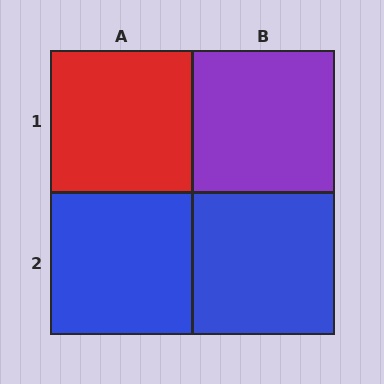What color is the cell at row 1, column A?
Red.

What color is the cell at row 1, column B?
Purple.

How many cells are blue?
2 cells are blue.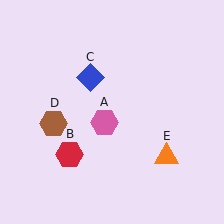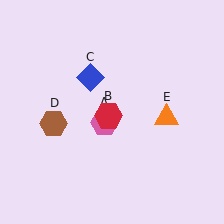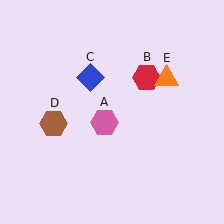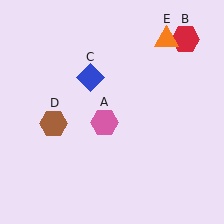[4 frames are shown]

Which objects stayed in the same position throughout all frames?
Pink hexagon (object A) and blue diamond (object C) and brown hexagon (object D) remained stationary.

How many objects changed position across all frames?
2 objects changed position: red hexagon (object B), orange triangle (object E).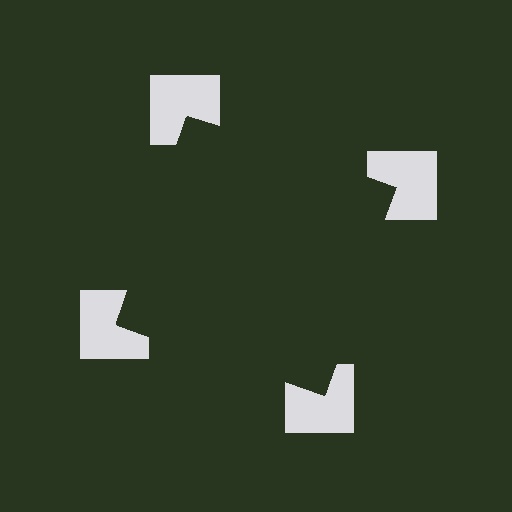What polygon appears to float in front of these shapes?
An illusory square — its edges are inferred from the aligned wedge cuts in the notched squares, not physically drawn.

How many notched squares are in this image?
There are 4 — one at each vertex of the illusory square.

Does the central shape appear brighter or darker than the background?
It typically appears slightly darker than the background, even though no actual brightness change is drawn.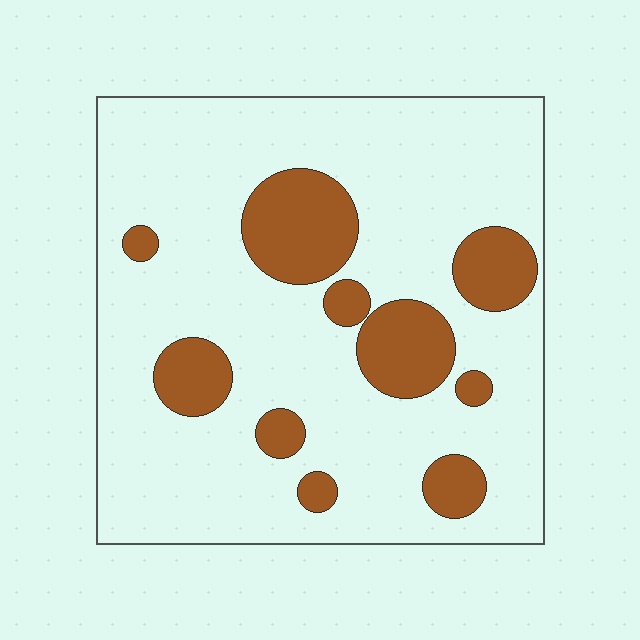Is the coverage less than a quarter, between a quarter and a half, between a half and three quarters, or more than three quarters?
Less than a quarter.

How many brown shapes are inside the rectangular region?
10.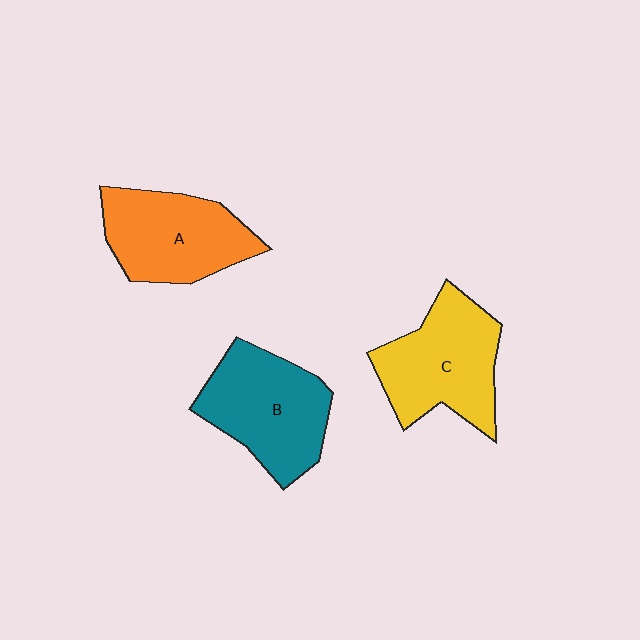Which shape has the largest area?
Shape B (teal).